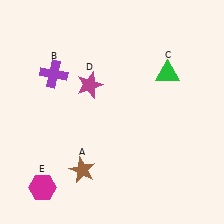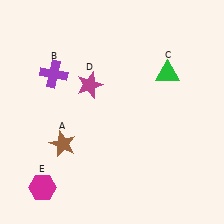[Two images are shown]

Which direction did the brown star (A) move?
The brown star (A) moved up.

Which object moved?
The brown star (A) moved up.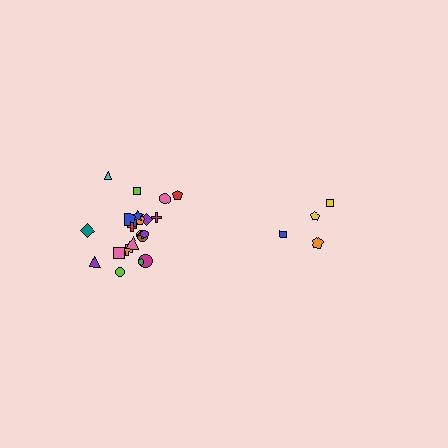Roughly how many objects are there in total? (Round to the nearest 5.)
Roughly 25 objects in total.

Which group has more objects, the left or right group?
The left group.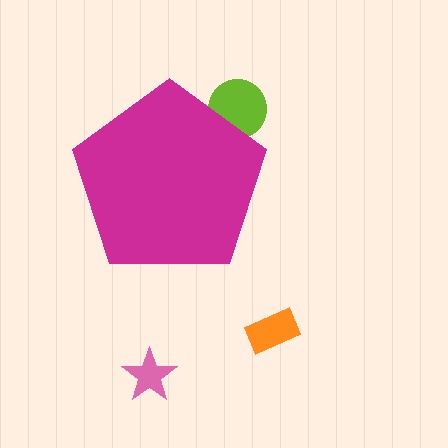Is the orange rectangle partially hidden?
No, the orange rectangle is fully visible.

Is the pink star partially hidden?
No, the pink star is fully visible.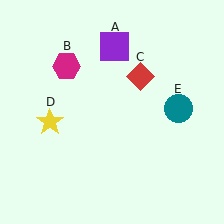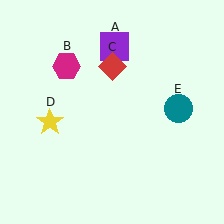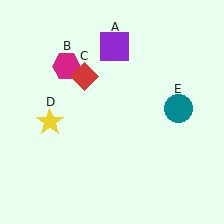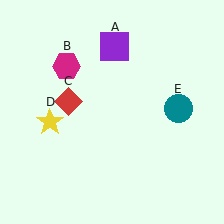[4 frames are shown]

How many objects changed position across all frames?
1 object changed position: red diamond (object C).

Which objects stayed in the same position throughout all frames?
Purple square (object A) and magenta hexagon (object B) and yellow star (object D) and teal circle (object E) remained stationary.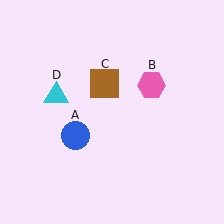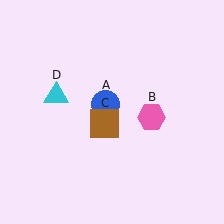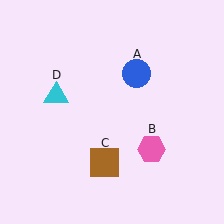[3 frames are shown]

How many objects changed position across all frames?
3 objects changed position: blue circle (object A), pink hexagon (object B), brown square (object C).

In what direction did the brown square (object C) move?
The brown square (object C) moved down.